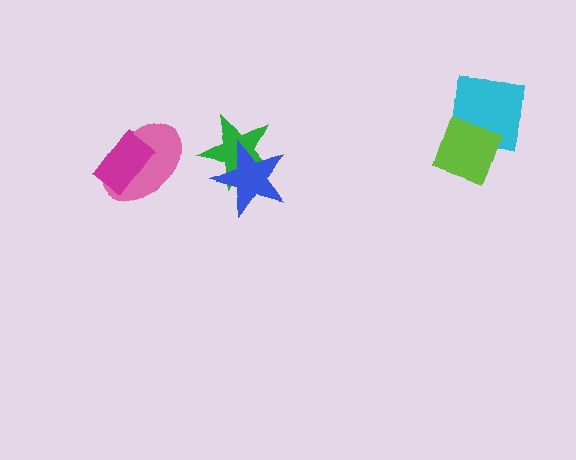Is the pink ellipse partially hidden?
Yes, it is partially covered by another shape.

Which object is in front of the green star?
The blue star is in front of the green star.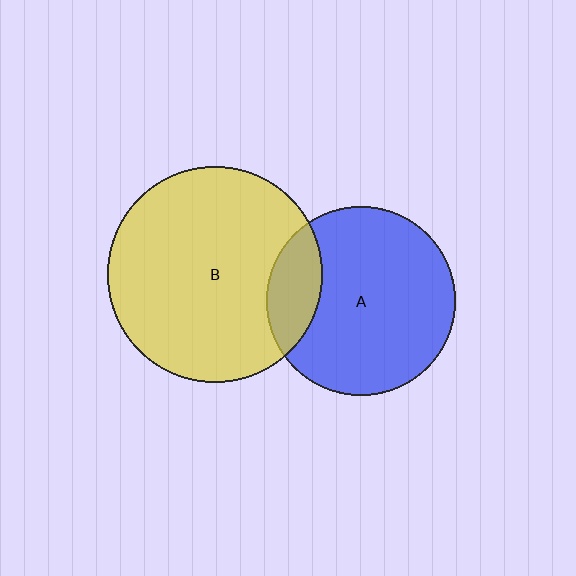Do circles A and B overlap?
Yes.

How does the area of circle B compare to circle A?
Approximately 1.3 times.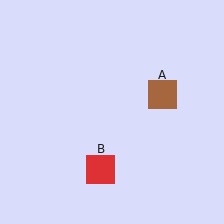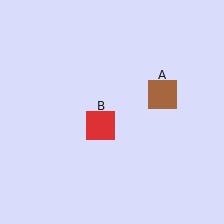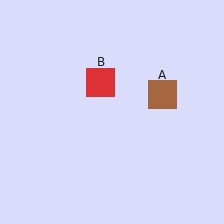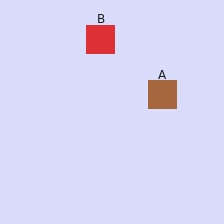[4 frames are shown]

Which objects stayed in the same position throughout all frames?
Brown square (object A) remained stationary.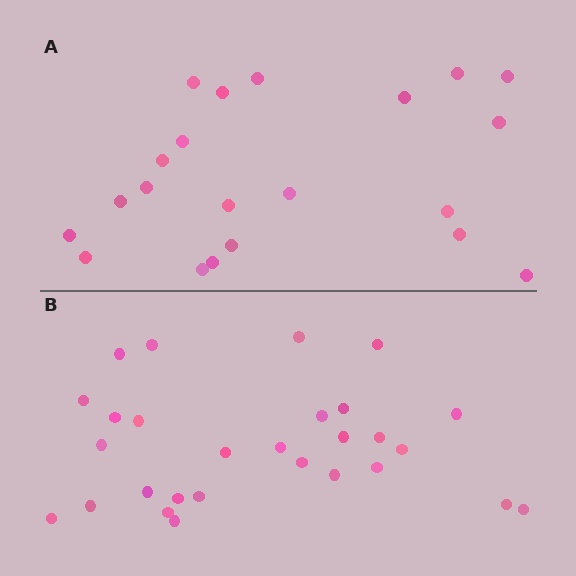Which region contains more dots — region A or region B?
Region B (the bottom region) has more dots.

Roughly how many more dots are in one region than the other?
Region B has roughly 8 or so more dots than region A.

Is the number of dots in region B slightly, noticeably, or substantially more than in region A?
Region B has noticeably more, but not dramatically so. The ratio is roughly 1.3 to 1.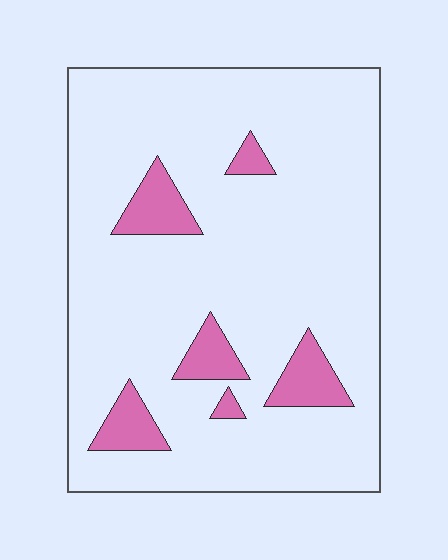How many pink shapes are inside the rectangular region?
6.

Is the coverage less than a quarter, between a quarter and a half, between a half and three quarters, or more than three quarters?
Less than a quarter.